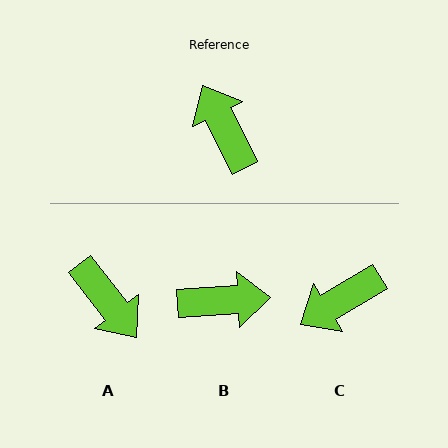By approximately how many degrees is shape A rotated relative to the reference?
Approximately 168 degrees clockwise.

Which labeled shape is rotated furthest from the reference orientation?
A, about 168 degrees away.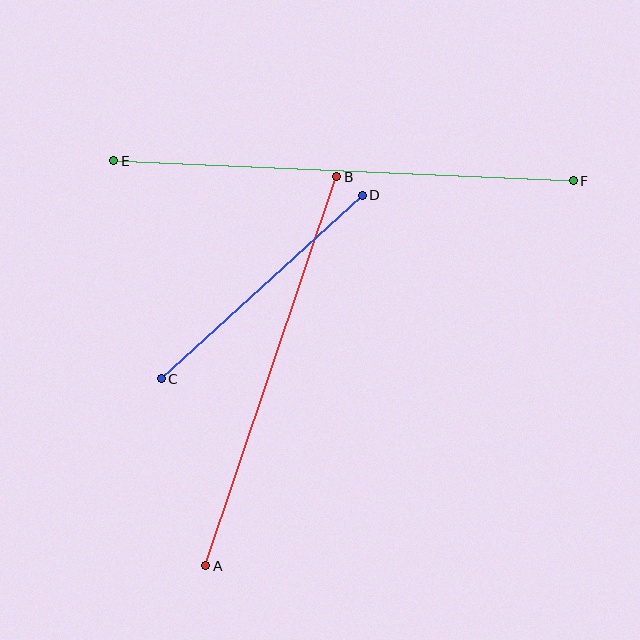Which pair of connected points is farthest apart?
Points E and F are farthest apart.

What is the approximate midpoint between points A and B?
The midpoint is at approximately (271, 371) pixels.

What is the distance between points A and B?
The distance is approximately 410 pixels.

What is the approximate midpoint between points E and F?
The midpoint is at approximately (344, 171) pixels.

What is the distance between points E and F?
The distance is approximately 460 pixels.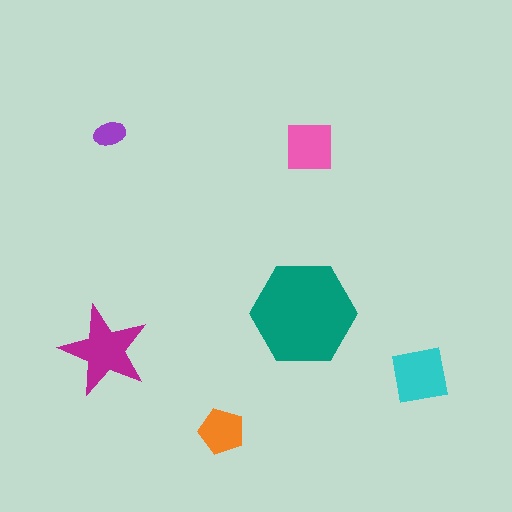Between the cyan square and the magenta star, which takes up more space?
The magenta star.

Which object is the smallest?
The purple ellipse.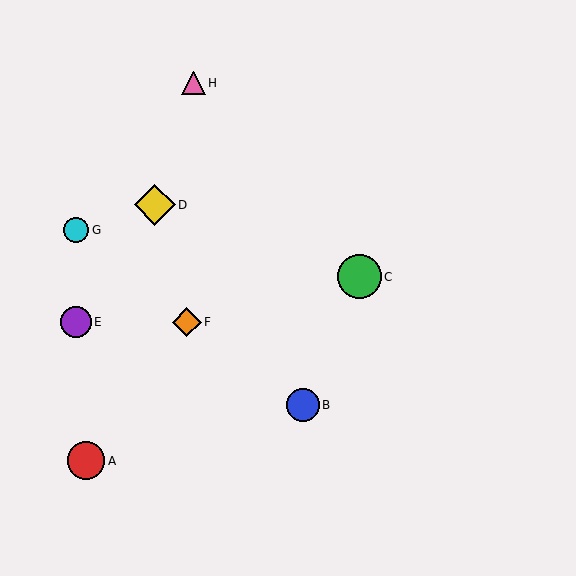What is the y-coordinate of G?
Object G is at y≈230.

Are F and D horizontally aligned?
No, F is at y≈322 and D is at y≈205.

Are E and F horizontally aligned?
Yes, both are at y≈322.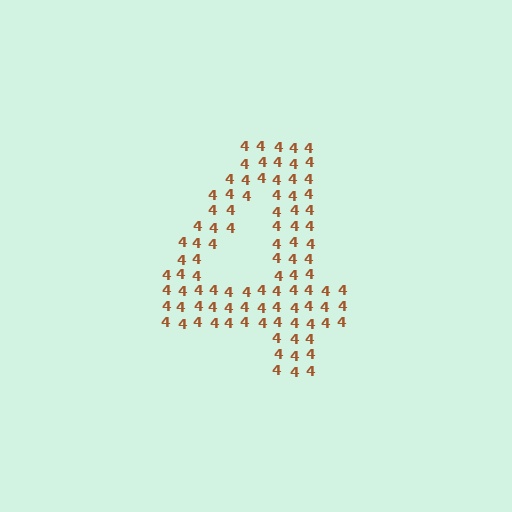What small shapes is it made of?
It is made of small digit 4's.